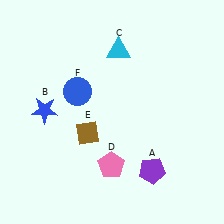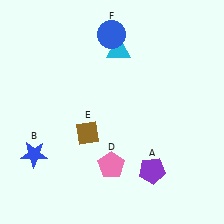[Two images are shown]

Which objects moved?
The objects that moved are: the blue star (B), the blue circle (F).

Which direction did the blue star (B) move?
The blue star (B) moved down.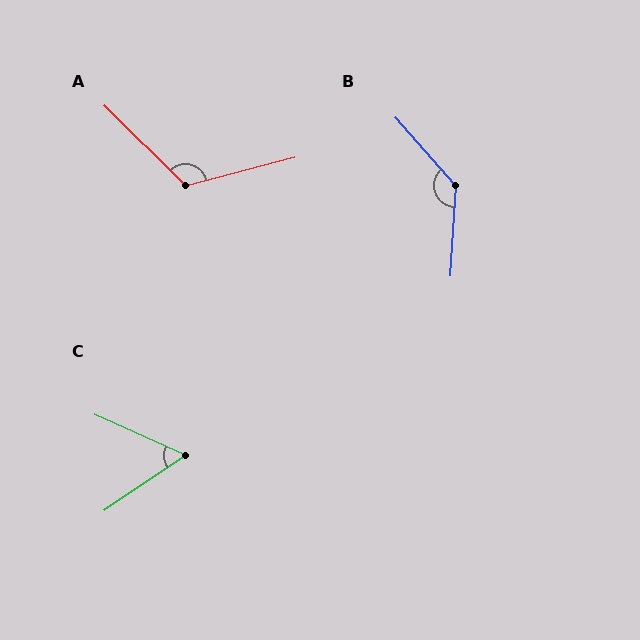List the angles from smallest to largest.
C (58°), A (121°), B (135°).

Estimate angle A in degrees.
Approximately 121 degrees.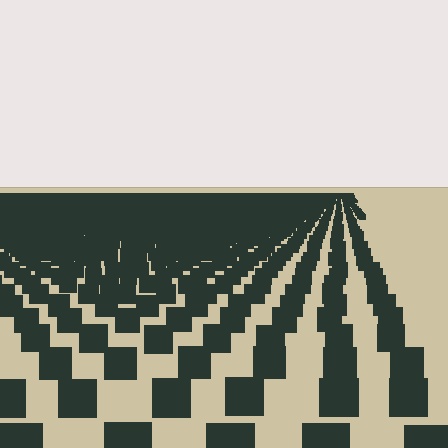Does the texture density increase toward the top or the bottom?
Density increases toward the top.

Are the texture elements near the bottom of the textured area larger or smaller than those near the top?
Larger. Near the bottom, elements are closer to the viewer and appear at a bigger on-screen size.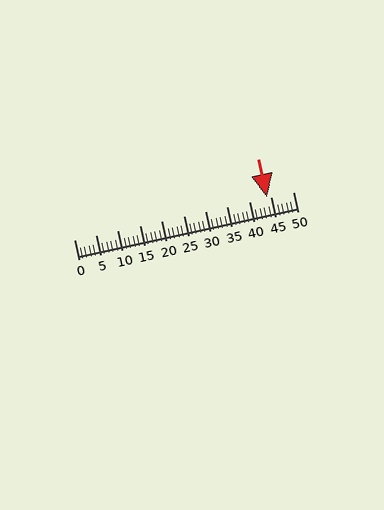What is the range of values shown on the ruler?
The ruler shows values from 0 to 50.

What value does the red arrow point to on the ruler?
The red arrow points to approximately 44.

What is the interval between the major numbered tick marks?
The major tick marks are spaced 5 units apart.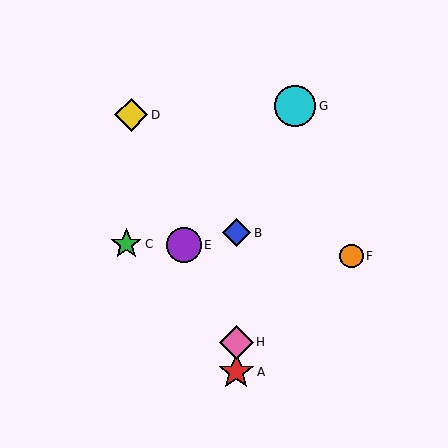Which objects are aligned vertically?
Objects A, B, H are aligned vertically.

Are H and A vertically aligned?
Yes, both are at x≈236.